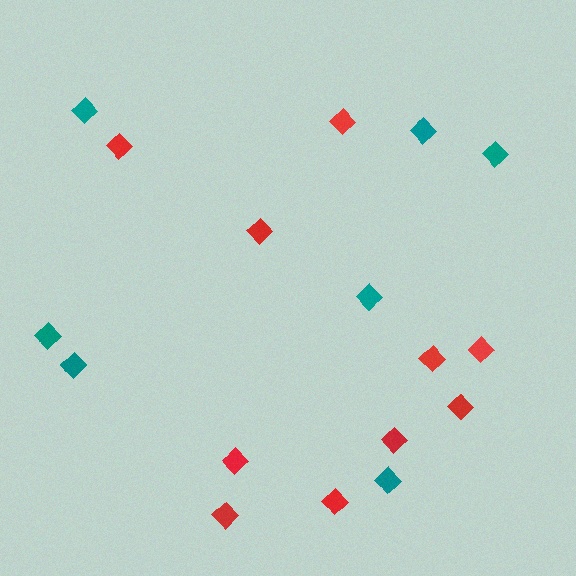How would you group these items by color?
There are 2 groups: one group of red diamonds (10) and one group of teal diamonds (7).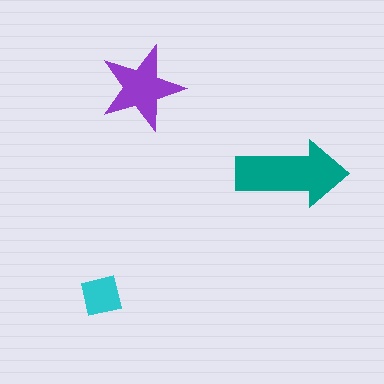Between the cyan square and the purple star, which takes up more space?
The purple star.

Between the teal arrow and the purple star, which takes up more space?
The teal arrow.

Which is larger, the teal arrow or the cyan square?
The teal arrow.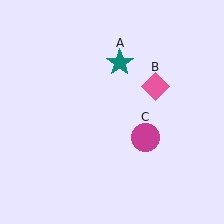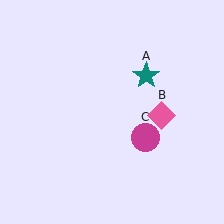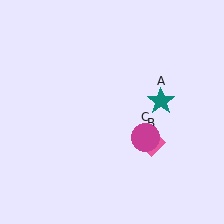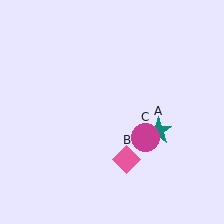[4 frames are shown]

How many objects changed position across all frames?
2 objects changed position: teal star (object A), pink diamond (object B).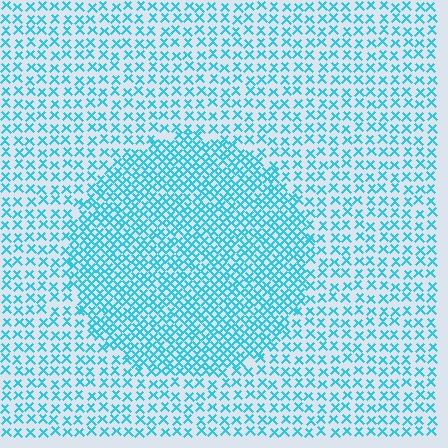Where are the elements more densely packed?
The elements are more densely packed inside the circle boundary.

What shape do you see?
I see a circle.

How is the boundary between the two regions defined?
The boundary is defined by a change in element density (approximately 1.9x ratio). All elements are the same color, size, and shape.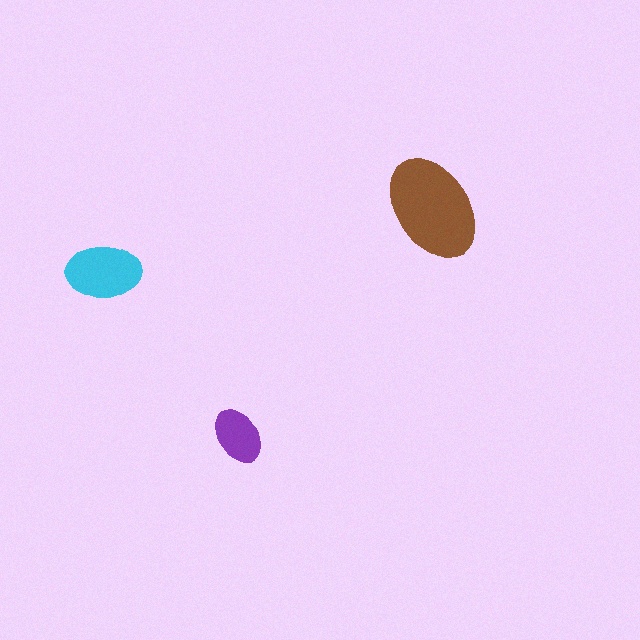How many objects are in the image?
There are 3 objects in the image.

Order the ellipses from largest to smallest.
the brown one, the cyan one, the purple one.